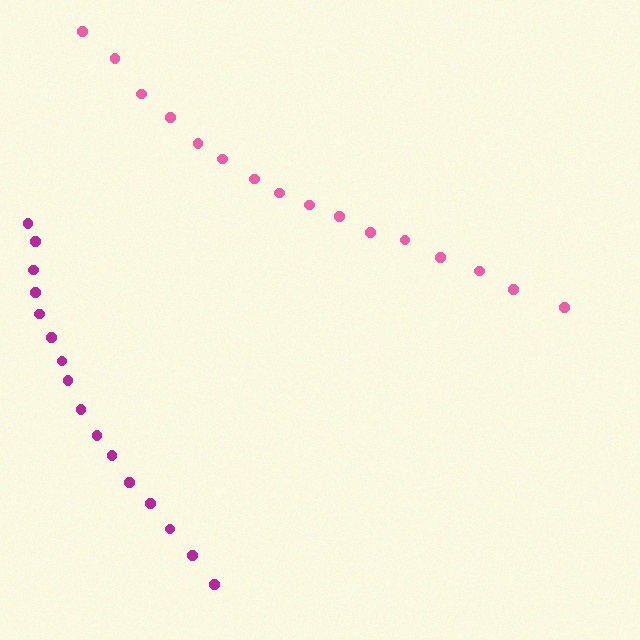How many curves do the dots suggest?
There are 2 distinct paths.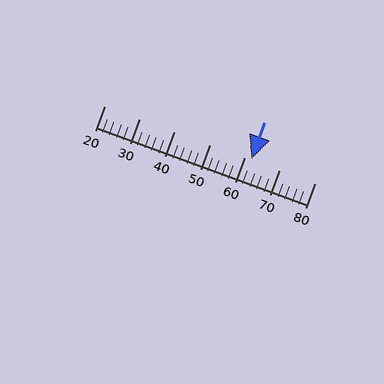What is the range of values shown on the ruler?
The ruler shows values from 20 to 80.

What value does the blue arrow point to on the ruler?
The blue arrow points to approximately 62.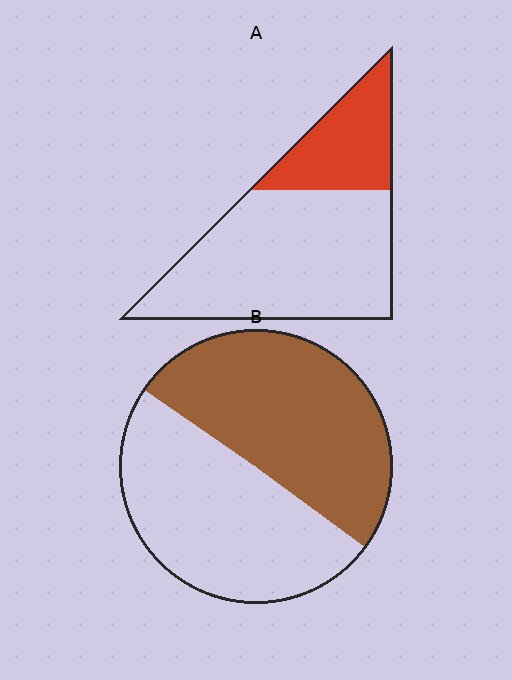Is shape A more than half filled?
No.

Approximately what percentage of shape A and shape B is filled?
A is approximately 30% and B is approximately 50%.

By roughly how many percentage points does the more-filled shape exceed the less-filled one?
By roughly 25 percentage points (B over A).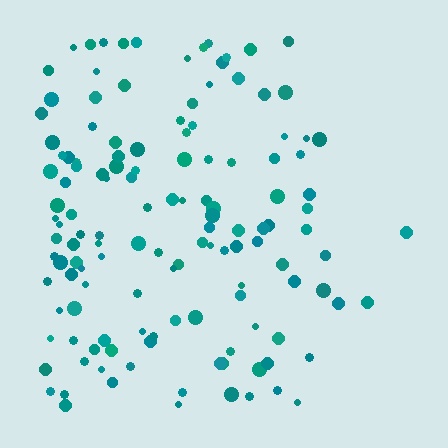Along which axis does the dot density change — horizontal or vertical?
Horizontal.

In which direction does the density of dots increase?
From right to left, with the left side densest.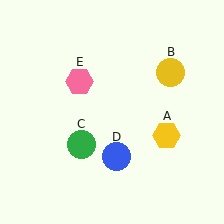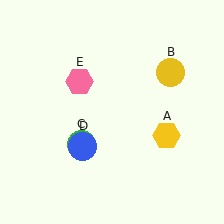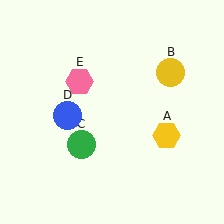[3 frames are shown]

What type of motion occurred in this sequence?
The blue circle (object D) rotated clockwise around the center of the scene.